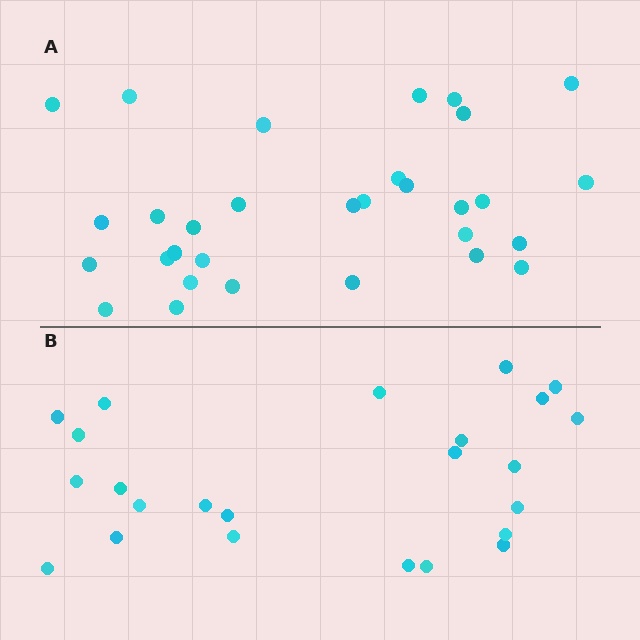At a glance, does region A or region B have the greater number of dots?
Region A (the top region) has more dots.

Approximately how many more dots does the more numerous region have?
Region A has roughly 8 or so more dots than region B.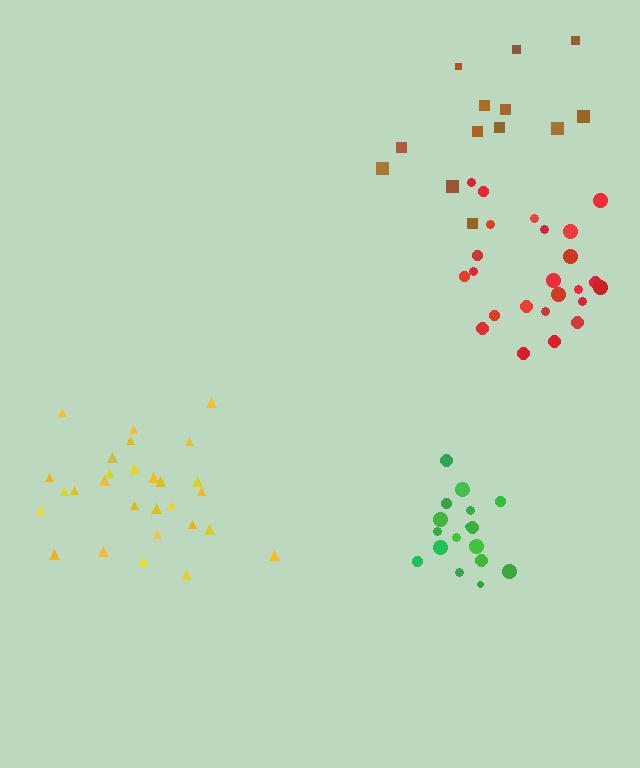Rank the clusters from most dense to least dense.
green, yellow, red, brown.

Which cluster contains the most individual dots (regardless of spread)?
Yellow (28).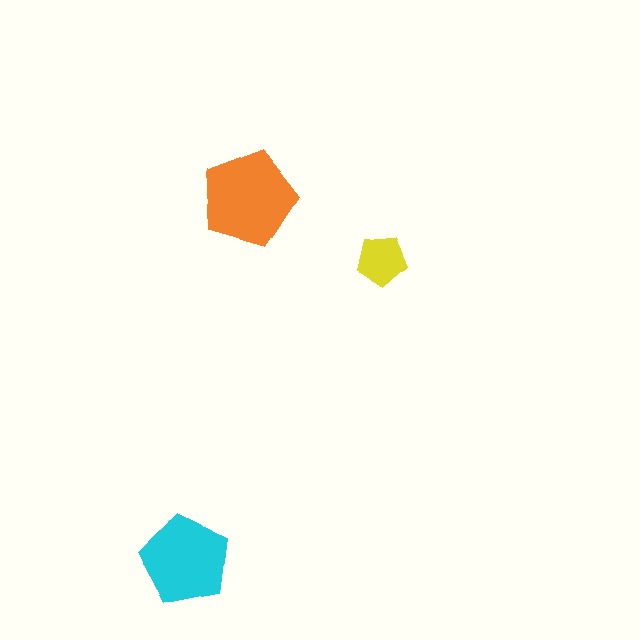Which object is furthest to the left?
The cyan pentagon is leftmost.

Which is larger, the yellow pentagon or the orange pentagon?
The orange one.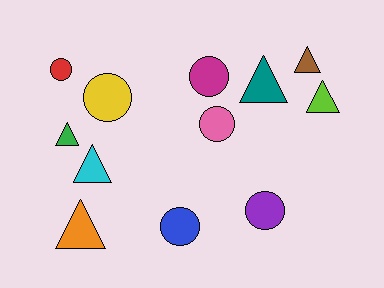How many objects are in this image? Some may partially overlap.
There are 12 objects.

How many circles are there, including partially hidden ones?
There are 6 circles.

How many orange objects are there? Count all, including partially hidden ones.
There is 1 orange object.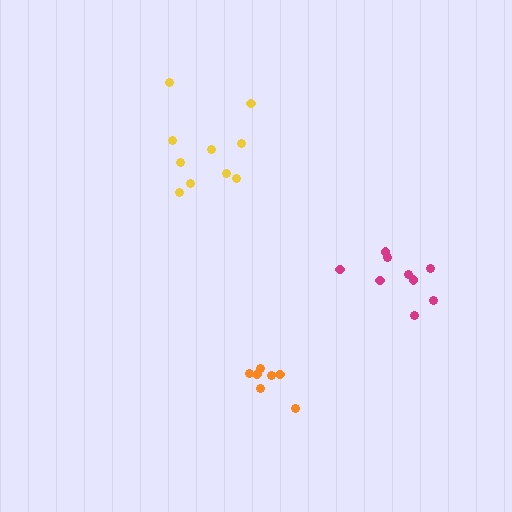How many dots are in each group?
Group 1: 10 dots, Group 2: 9 dots, Group 3: 7 dots (26 total).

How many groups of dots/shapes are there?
There are 3 groups.